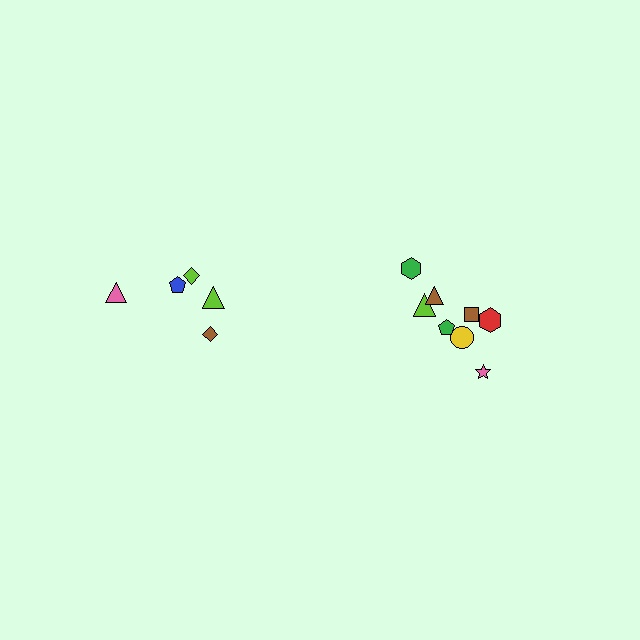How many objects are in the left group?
There are 5 objects.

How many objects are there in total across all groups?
There are 13 objects.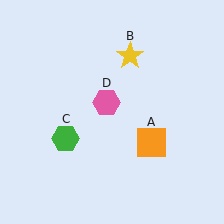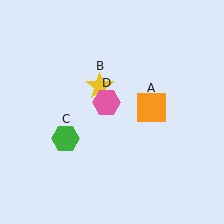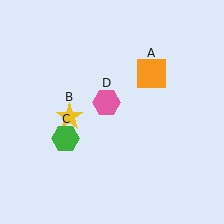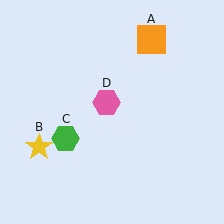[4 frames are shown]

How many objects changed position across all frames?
2 objects changed position: orange square (object A), yellow star (object B).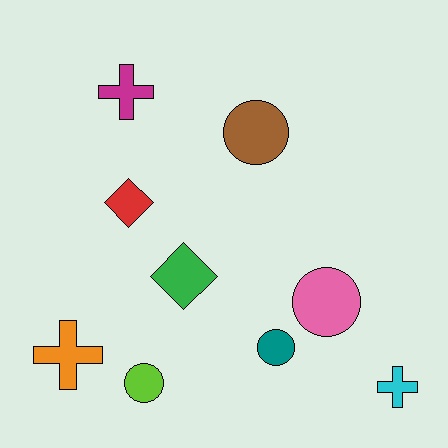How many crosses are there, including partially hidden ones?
There are 3 crosses.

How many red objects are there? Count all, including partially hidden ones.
There is 1 red object.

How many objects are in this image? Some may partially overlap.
There are 9 objects.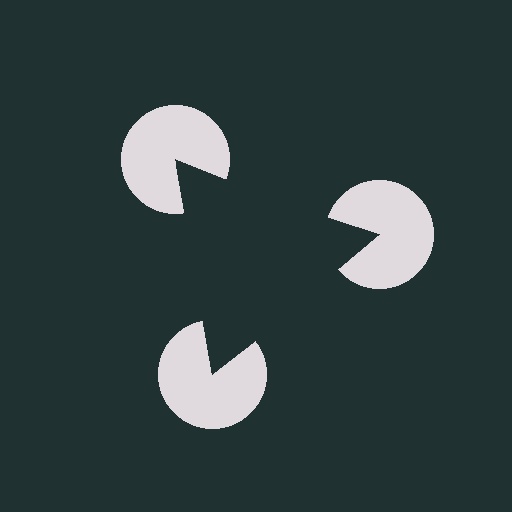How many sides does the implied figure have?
3 sides.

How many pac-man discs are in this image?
There are 3 — one at each vertex of the illusory triangle.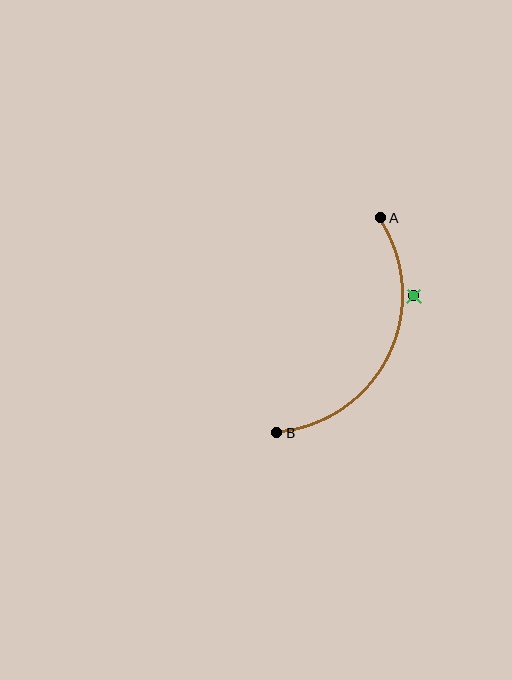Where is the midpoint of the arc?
The arc midpoint is the point on the curve farthest from the straight line joining A and B. It sits to the right of that line.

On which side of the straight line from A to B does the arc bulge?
The arc bulges to the right of the straight line connecting A and B.